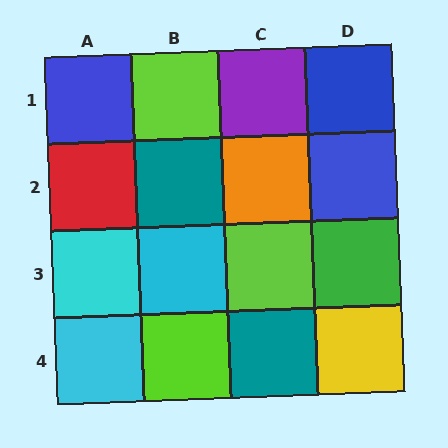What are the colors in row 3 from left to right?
Cyan, cyan, lime, green.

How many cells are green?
1 cell is green.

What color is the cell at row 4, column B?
Lime.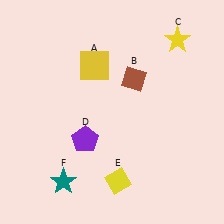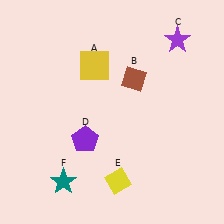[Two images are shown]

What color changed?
The star (C) changed from yellow in Image 1 to purple in Image 2.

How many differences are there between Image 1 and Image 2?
There is 1 difference between the two images.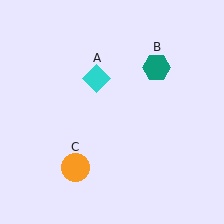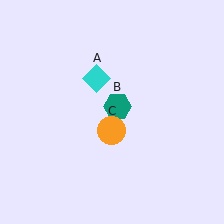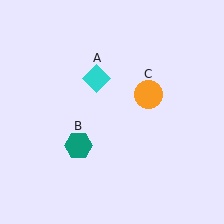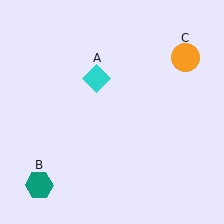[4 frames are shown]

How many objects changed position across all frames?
2 objects changed position: teal hexagon (object B), orange circle (object C).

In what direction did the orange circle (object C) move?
The orange circle (object C) moved up and to the right.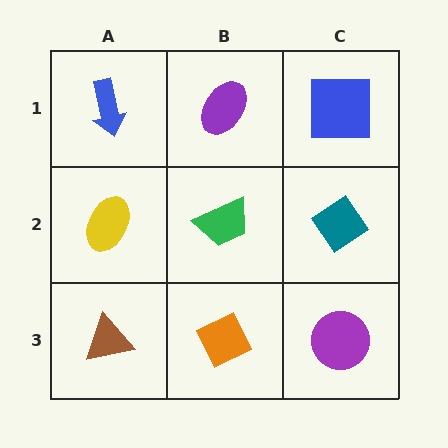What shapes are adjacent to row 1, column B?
A green trapezoid (row 2, column B), a blue arrow (row 1, column A), a blue square (row 1, column C).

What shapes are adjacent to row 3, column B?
A green trapezoid (row 2, column B), a brown triangle (row 3, column A), a purple circle (row 3, column C).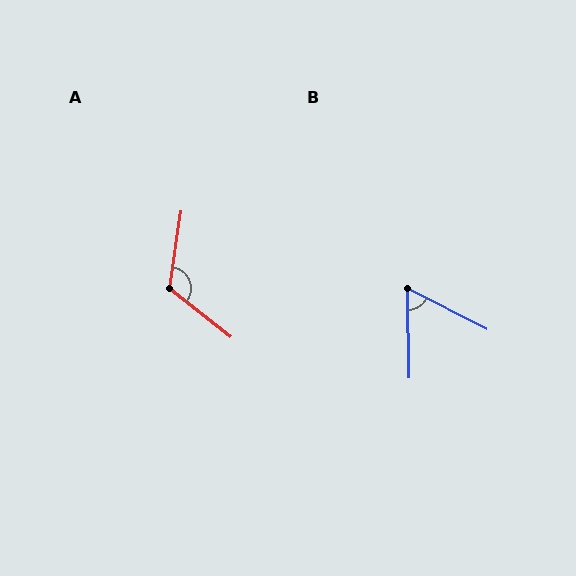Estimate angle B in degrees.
Approximately 62 degrees.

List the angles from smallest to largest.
B (62°), A (120°).